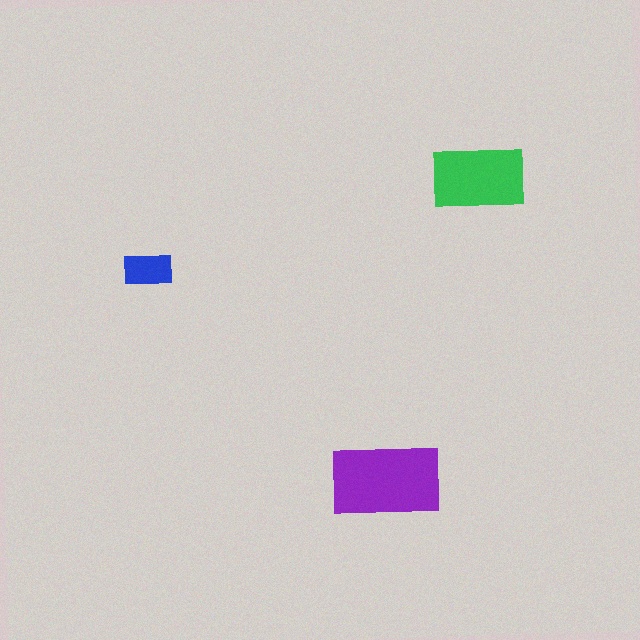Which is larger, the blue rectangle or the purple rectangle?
The purple one.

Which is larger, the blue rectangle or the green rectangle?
The green one.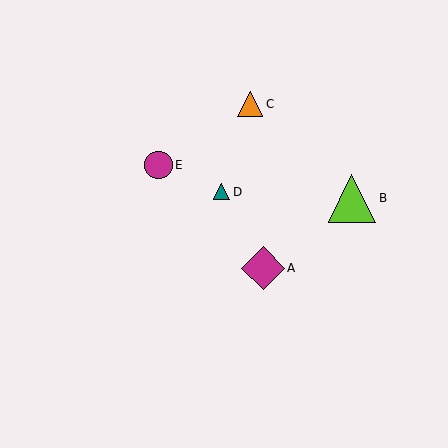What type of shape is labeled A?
Shape A is a magenta diamond.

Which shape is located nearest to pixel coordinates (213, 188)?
The teal triangle (labeled D) at (222, 192) is nearest to that location.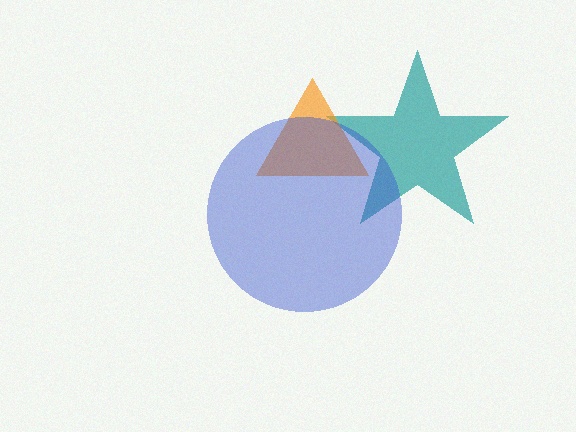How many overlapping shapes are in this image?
There are 3 overlapping shapes in the image.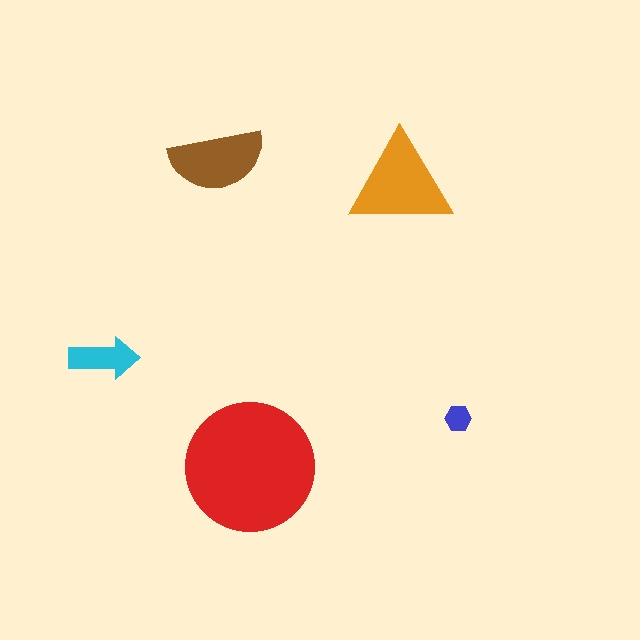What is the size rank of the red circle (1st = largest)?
1st.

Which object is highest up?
The brown semicircle is topmost.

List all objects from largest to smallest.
The red circle, the orange triangle, the brown semicircle, the cyan arrow, the blue hexagon.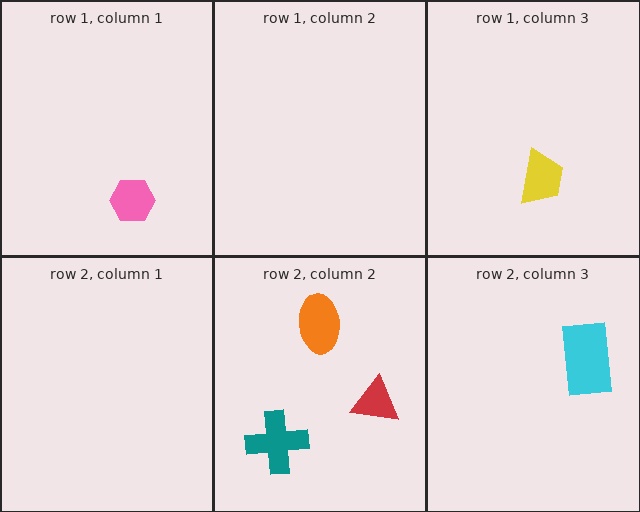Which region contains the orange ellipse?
The row 2, column 2 region.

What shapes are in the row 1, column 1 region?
The pink hexagon.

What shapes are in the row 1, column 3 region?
The yellow trapezoid.